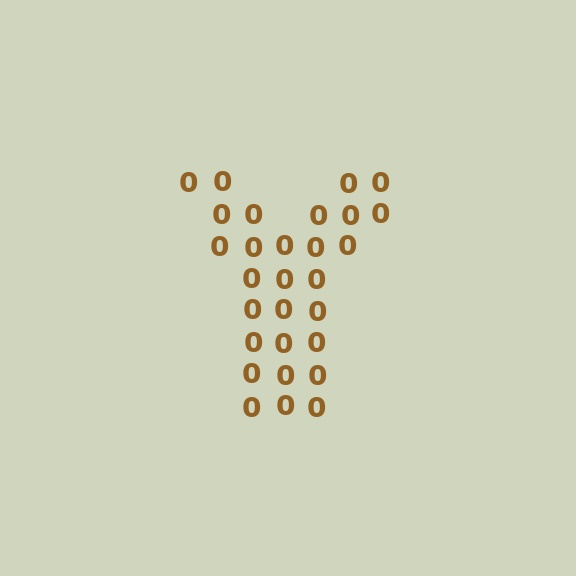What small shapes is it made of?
It is made of small digit 0's.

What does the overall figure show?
The overall figure shows the letter Y.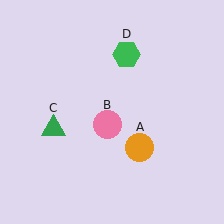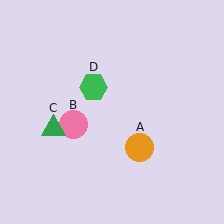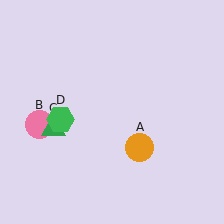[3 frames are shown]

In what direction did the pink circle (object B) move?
The pink circle (object B) moved left.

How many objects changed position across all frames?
2 objects changed position: pink circle (object B), green hexagon (object D).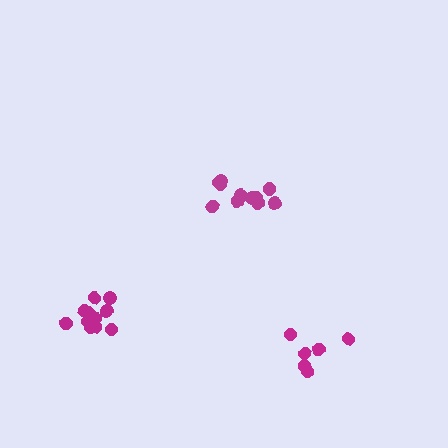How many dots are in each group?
Group 1: 11 dots, Group 2: 6 dots, Group 3: 11 dots (28 total).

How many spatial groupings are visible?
There are 3 spatial groupings.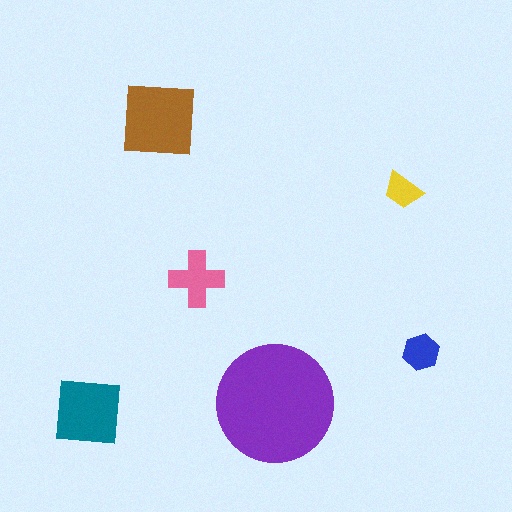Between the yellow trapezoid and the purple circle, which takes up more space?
The purple circle.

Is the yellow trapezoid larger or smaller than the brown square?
Smaller.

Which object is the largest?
The purple circle.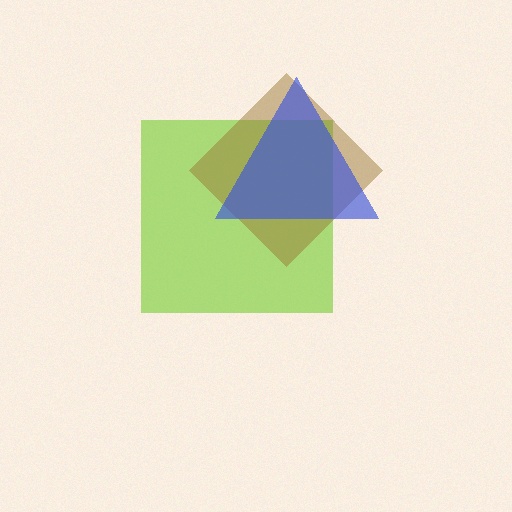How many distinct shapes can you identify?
There are 3 distinct shapes: a lime square, a brown diamond, a blue triangle.